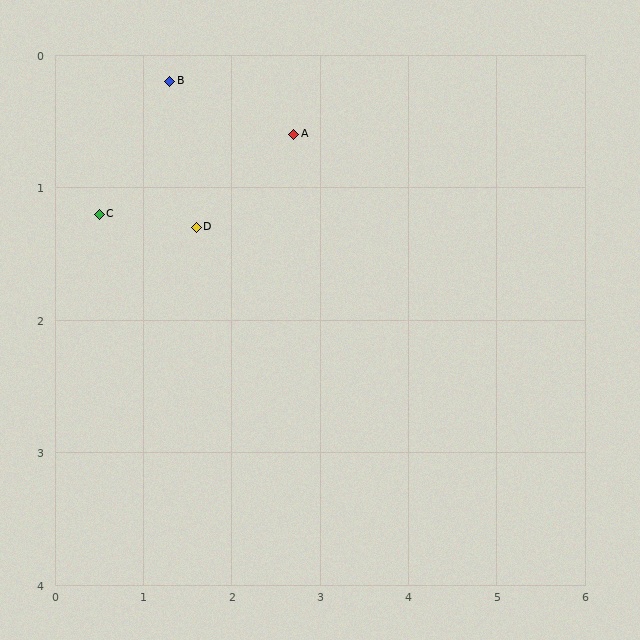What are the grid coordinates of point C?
Point C is at approximately (0.5, 1.2).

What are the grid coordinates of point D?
Point D is at approximately (1.6, 1.3).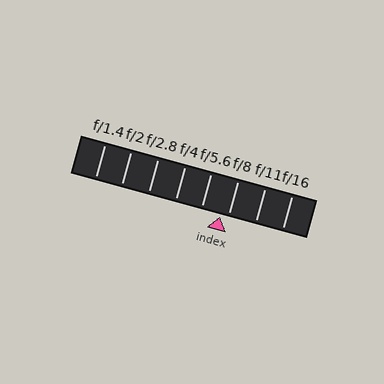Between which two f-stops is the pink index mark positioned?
The index mark is between f/5.6 and f/8.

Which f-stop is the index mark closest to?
The index mark is closest to f/8.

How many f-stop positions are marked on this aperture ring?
There are 8 f-stop positions marked.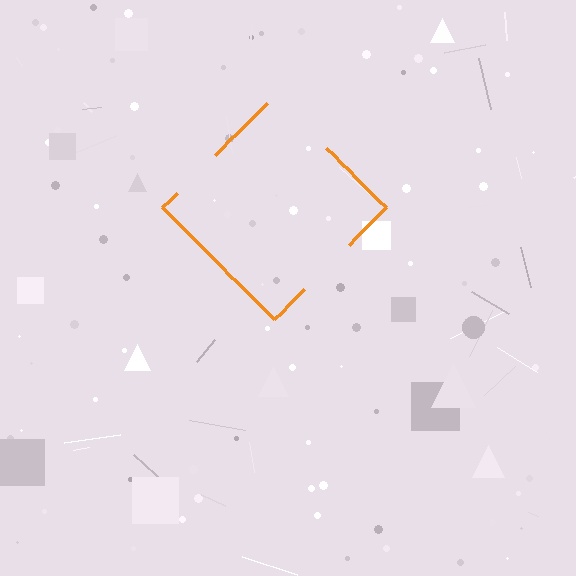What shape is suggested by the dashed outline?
The dashed outline suggests a diamond.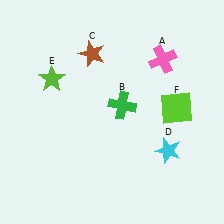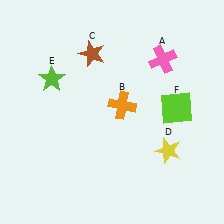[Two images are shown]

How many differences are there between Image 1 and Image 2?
There are 2 differences between the two images.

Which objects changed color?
B changed from green to orange. D changed from cyan to yellow.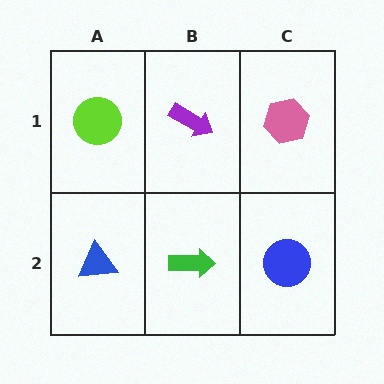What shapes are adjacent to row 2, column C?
A pink hexagon (row 1, column C), a green arrow (row 2, column B).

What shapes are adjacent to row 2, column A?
A lime circle (row 1, column A), a green arrow (row 2, column B).